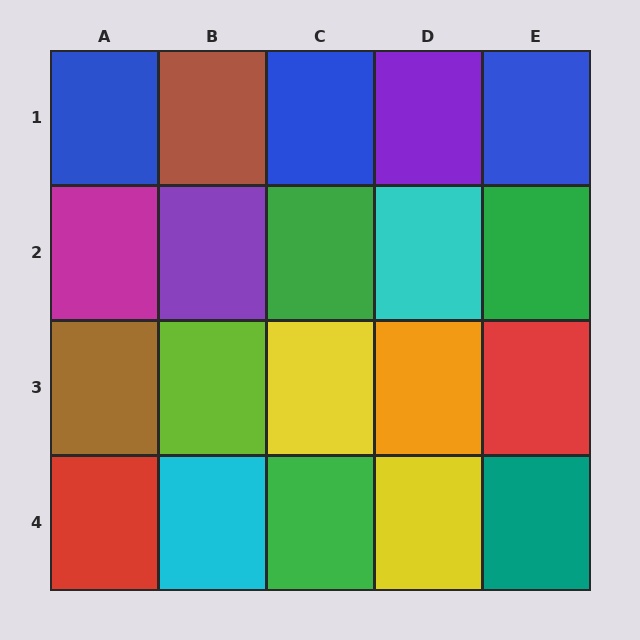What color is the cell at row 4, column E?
Teal.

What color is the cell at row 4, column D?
Yellow.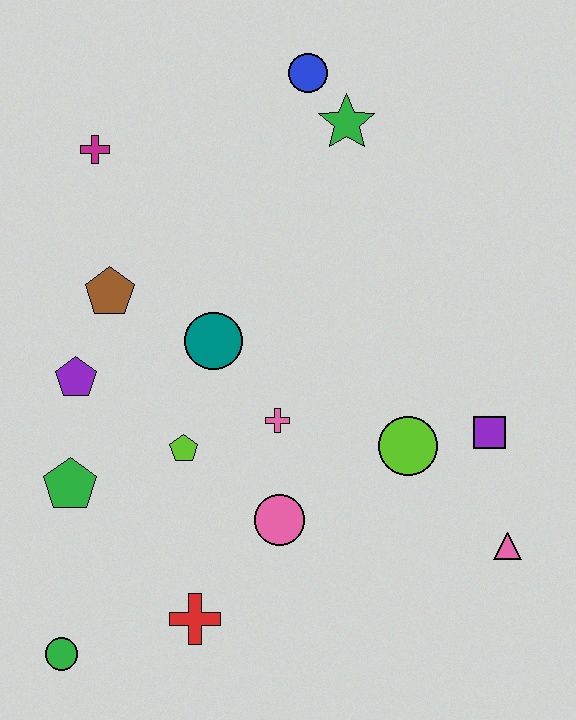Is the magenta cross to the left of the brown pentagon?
Yes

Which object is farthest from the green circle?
The blue circle is farthest from the green circle.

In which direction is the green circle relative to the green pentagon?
The green circle is below the green pentagon.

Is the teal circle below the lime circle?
No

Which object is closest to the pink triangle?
The purple square is closest to the pink triangle.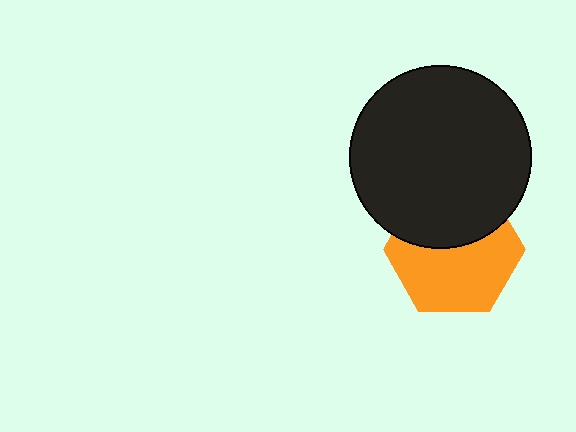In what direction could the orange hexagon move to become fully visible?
The orange hexagon could move down. That would shift it out from behind the black circle entirely.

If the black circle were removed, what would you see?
You would see the complete orange hexagon.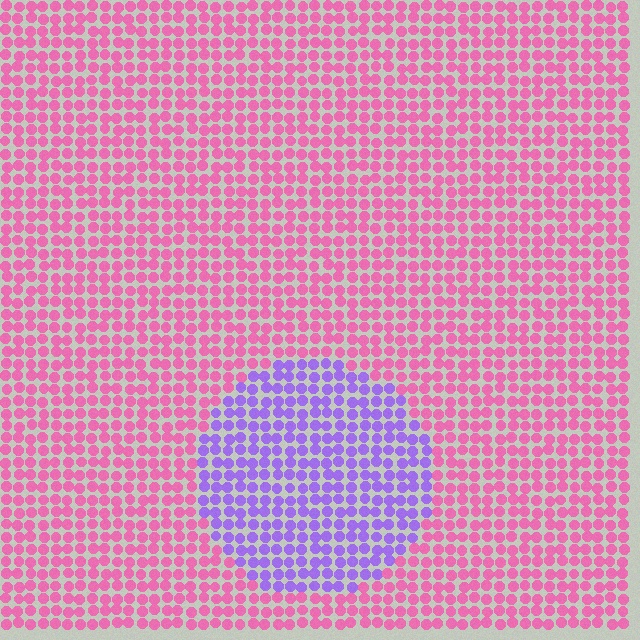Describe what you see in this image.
The image is filled with small pink elements in a uniform arrangement. A circle-shaped region is visible where the elements are tinted to a slightly different hue, forming a subtle color boundary.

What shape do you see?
I see a circle.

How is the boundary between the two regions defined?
The boundary is defined purely by a slight shift in hue (about 63 degrees). Spacing, size, and orientation are identical on both sides.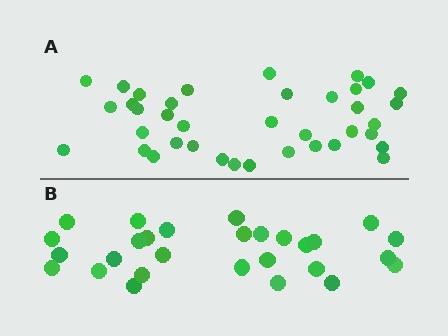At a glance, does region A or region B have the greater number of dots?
Region A (the top region) has more dots.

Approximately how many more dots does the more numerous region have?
Region A has roughly 10 or so more dots than region B.